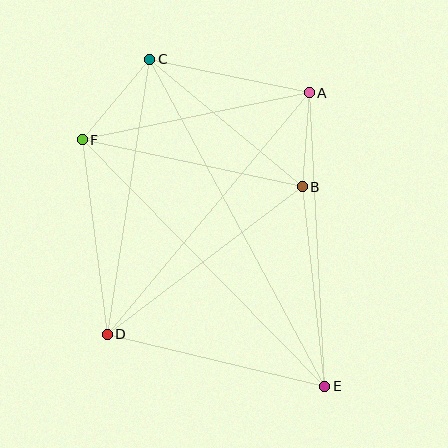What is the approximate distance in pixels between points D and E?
The distance between D and E is approximately 224 pixels.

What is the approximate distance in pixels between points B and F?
The distance between B and F is approximately 225 pixels.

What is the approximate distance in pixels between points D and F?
The distance between D and F is approximately 196 pixels.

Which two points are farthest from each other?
Points C and E are farthest from each other.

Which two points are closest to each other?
Points A and B are closest to each other.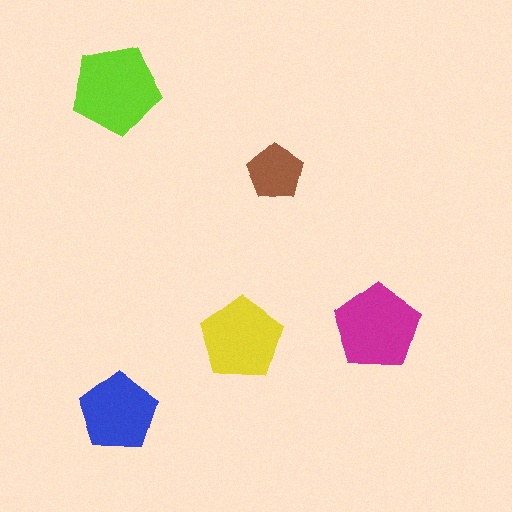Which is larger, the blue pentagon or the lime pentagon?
The lime one.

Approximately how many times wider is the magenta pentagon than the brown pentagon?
About 1.5 times wider.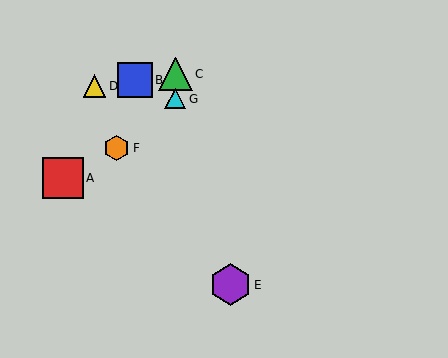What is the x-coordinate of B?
Object B is at x≈135.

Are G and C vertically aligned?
Yes, both are at x≈175.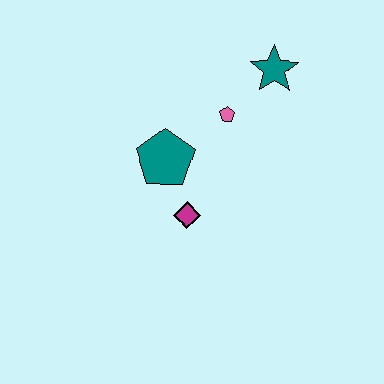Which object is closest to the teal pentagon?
The magenta diamond is closest to the teal pentagon.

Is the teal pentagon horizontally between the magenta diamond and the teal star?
No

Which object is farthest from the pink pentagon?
The magenta diamond is farthest from the pink pentagon.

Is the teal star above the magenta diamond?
Yes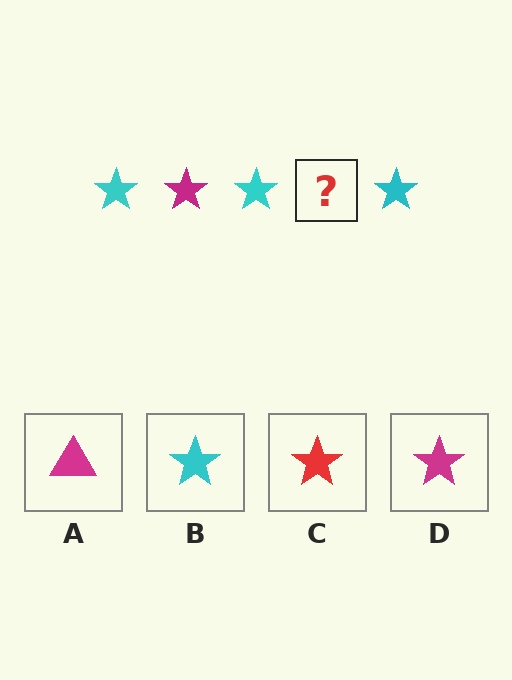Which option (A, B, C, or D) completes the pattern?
D.